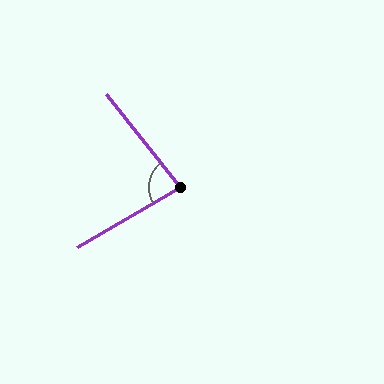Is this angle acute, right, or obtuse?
It is acute.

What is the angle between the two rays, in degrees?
Approximately 82 degrees.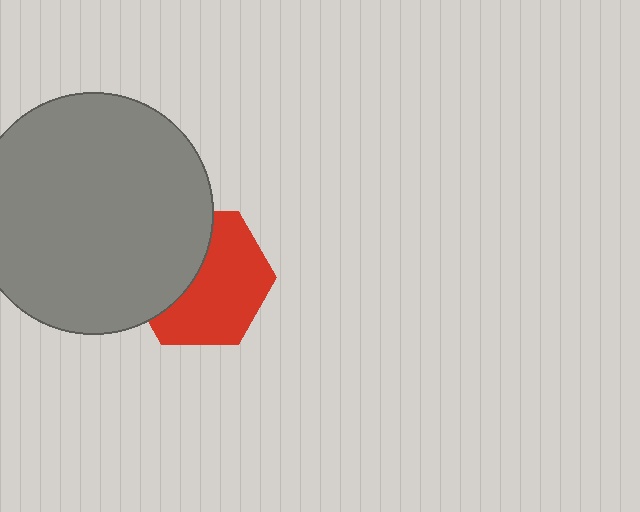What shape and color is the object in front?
The object in front is a gray circle.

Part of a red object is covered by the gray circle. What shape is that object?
It is a hexagon.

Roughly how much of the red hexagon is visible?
About half of it is visible (roughly 60%).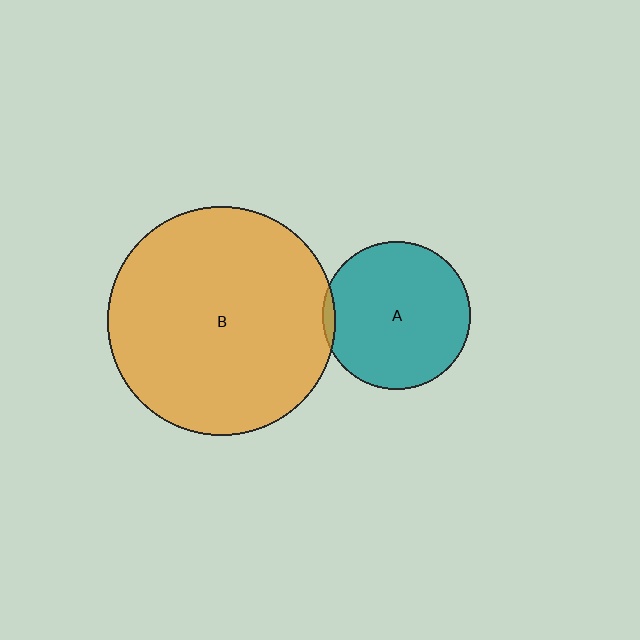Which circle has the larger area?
Circle B (orange).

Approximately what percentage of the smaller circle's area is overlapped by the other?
Approximately 5%.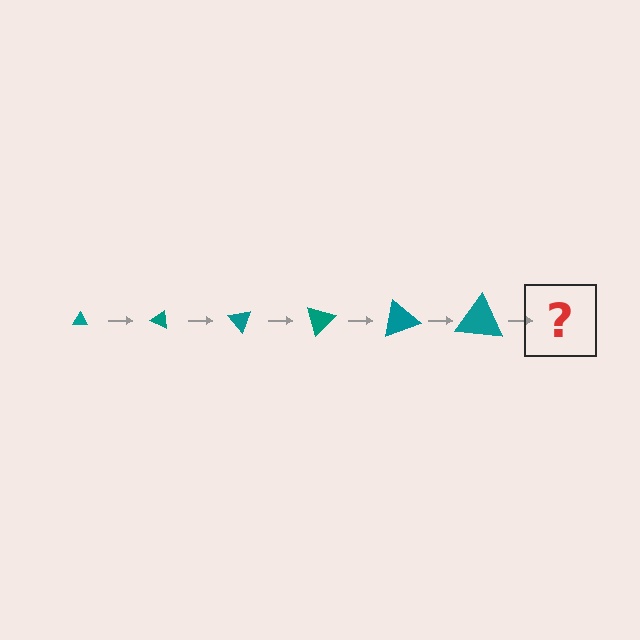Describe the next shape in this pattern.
It should be a triangle, larger than the previous one and rotated 150 degrees from the start.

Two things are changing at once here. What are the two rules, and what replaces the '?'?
The two rules are that the triangle grows larger each step and it rotates 25 degrees each step. The '?' should be a triangle, larger than the previous one and rotated 150 degrees from the start.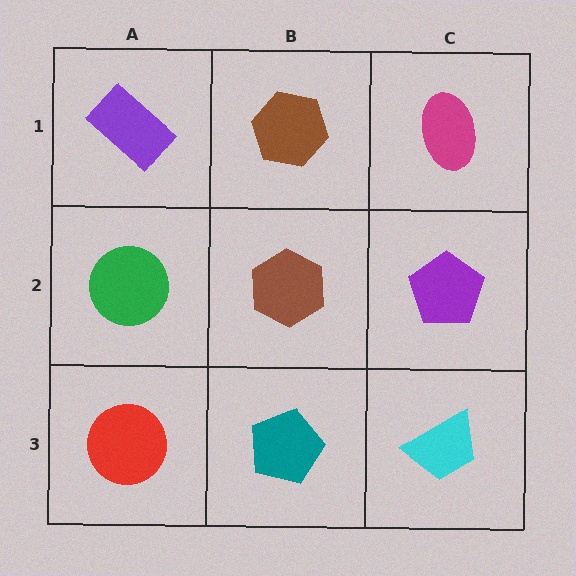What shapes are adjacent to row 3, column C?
A purple pentagon (row 2, column C), a teal pentagon (row 3, column B).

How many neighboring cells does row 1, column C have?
2.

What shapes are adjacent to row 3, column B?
A brown hexagon (row 2, column B), a red circle (row 3, column A), a cyan trapezoid (row 3, column C).